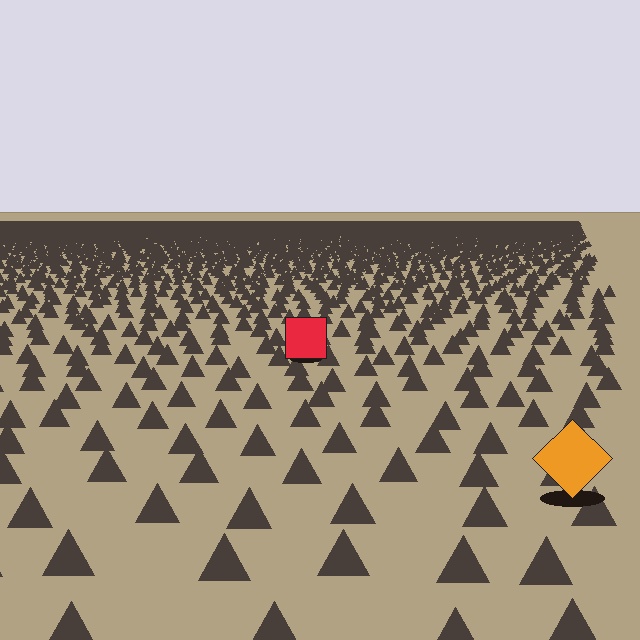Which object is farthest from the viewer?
The red square is farthest from the viewer. It appears smaller and the ground texture around it is denser.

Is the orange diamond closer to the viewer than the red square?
Yes. The orange diamond is closer — you can tell from the texture gradient: the ground texture is coarser near it.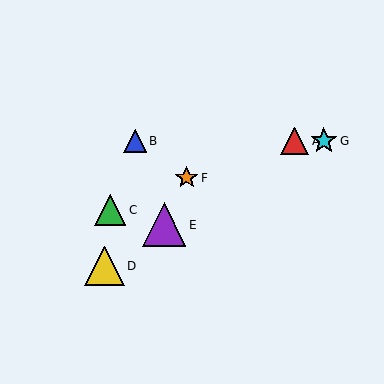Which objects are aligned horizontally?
Objects A, B, G are aligned horizontally.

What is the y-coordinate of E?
Object E is at y≈225.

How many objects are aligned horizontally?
3 objects (A, B, G) are aligned horizontally.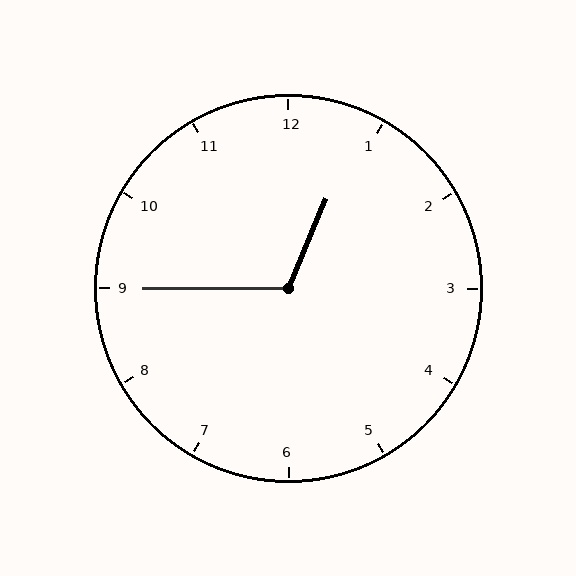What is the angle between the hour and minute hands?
Approximately 112 degrees.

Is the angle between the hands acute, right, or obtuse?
It is obtuse.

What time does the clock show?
12:45.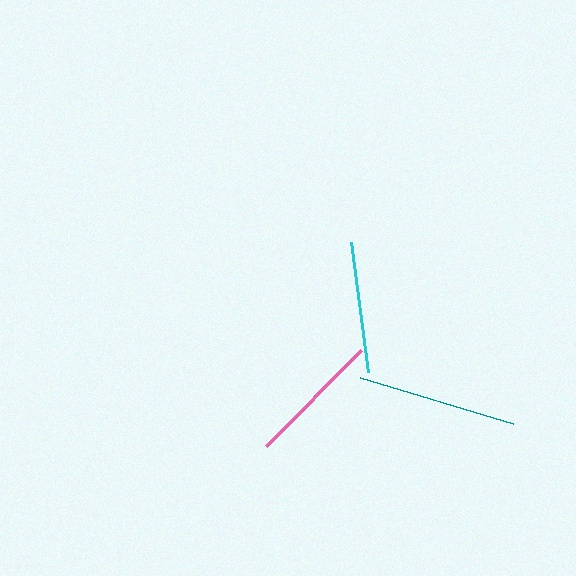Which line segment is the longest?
The teal line is the longest at approximately 159 pixels.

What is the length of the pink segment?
The pink segment is approximately 135 pixels long.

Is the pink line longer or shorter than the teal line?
The teal line is longer than the pink line.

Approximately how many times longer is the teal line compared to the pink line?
The teal line is approximately 1.2 times the length of the pink line.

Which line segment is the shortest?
The cyan line is the shortest at approximately 131 pixels.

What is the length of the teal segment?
The teal segment is approximately 159 pixels long.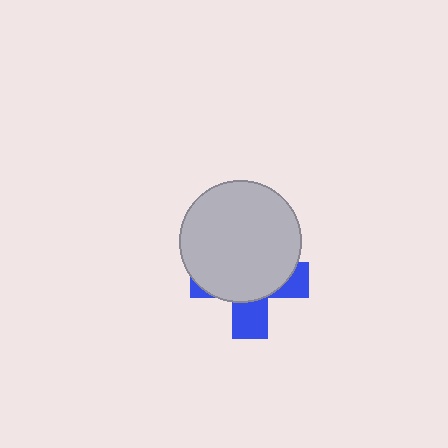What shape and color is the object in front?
The object in front is a light gray circle.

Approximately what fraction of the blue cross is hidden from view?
Roughly 67% of the blue cross is hidden behind the light gray circle.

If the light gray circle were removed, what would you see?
You would see the complete blue cross.